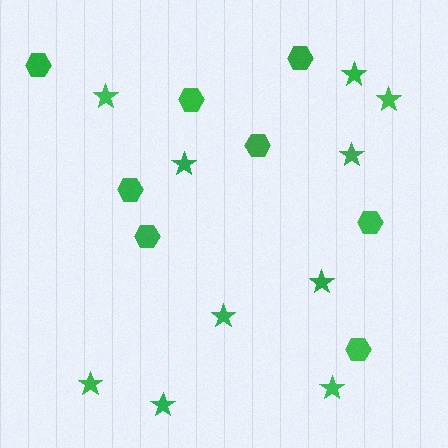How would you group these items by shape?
There are 2 groups: one group of hexagons (8) and one group of stars (10).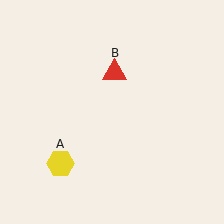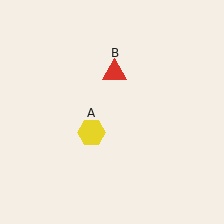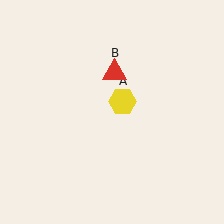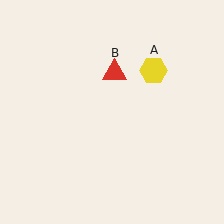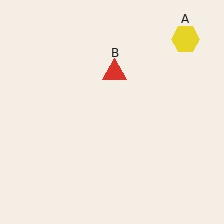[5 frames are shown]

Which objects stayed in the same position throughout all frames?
Red triangle (object B) remained stationary.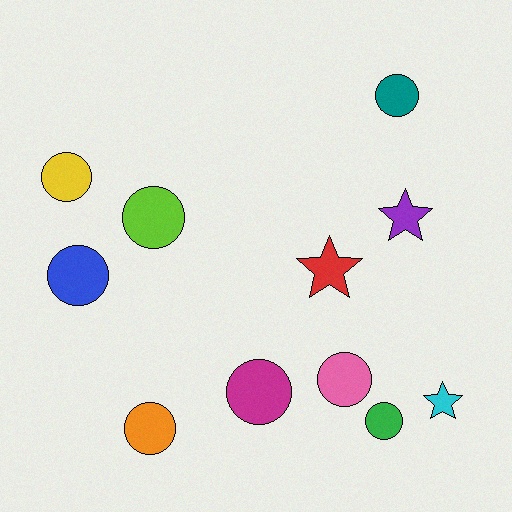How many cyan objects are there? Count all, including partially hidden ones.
There is 1 cyan object.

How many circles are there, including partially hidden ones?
There are 8 circles.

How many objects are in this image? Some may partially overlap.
There are 11 objects.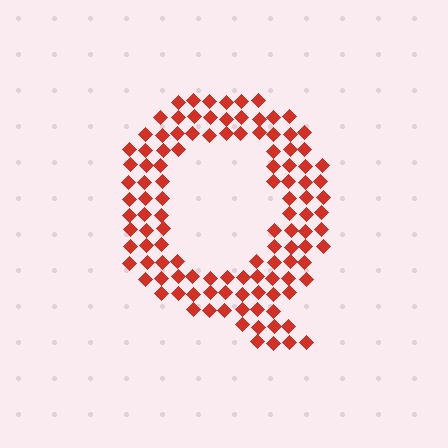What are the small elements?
The small elements are diamonds.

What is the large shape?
The large shape is the letter Q.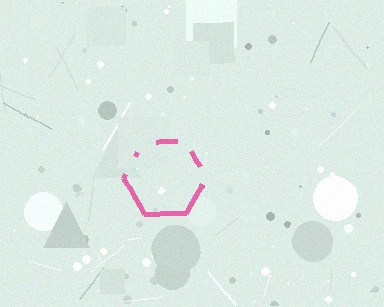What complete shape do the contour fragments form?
The contour fragments form a hexagon.